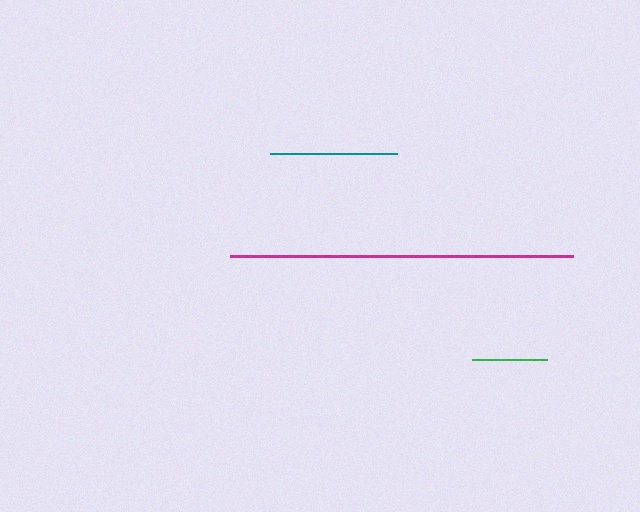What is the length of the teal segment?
The teal segment is approximately 127 pixels long.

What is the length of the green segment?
The green segment is approximately 75 pixels long.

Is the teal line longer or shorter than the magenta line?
The magenta line is longer than the teal line.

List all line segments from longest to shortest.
From longest to shortest: magenta, teal, green.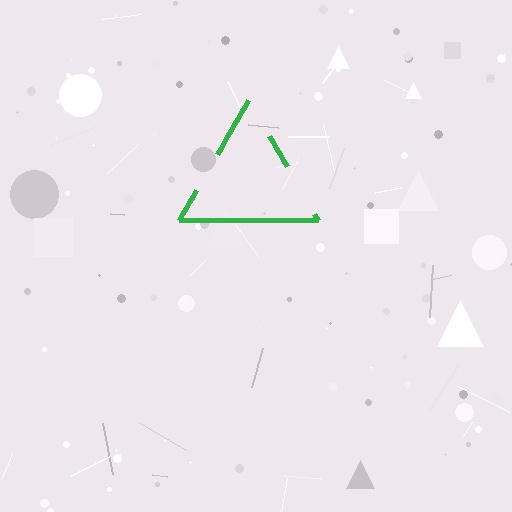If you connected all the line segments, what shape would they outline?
They would outline a triangle.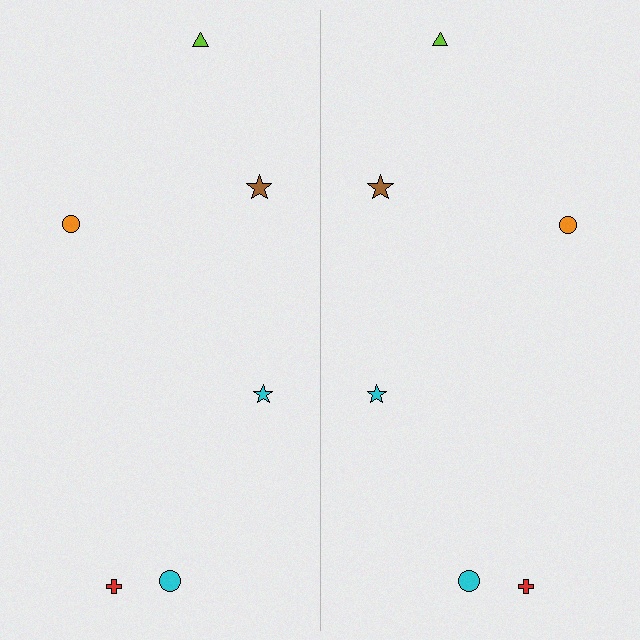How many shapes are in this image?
There are 12 shapes in this image.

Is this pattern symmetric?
Yes, this pattern has bilateral (reflection) symmetry.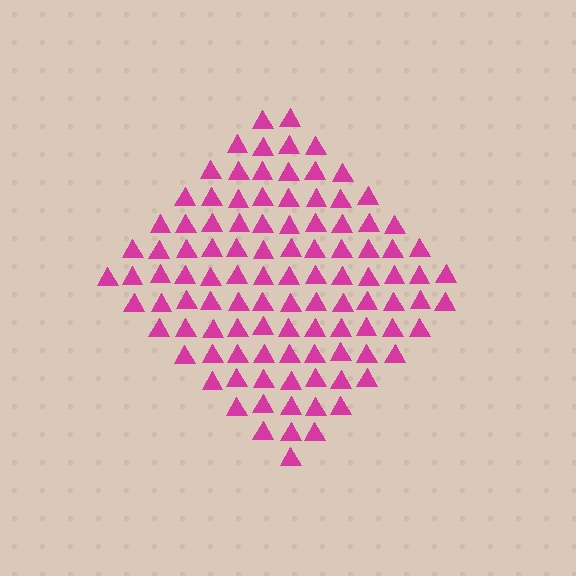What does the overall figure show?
The overall figure shows a diamond.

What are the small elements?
The small elements are triangles.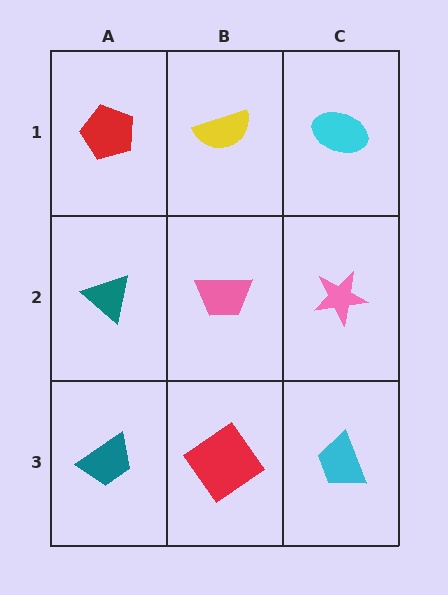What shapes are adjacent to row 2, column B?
A yellow semicircle (row 1, column B), a red diamond (row 3, column B), a teal triangle (row 2, column A), a pink star (row 2, column C).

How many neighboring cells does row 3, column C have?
2.